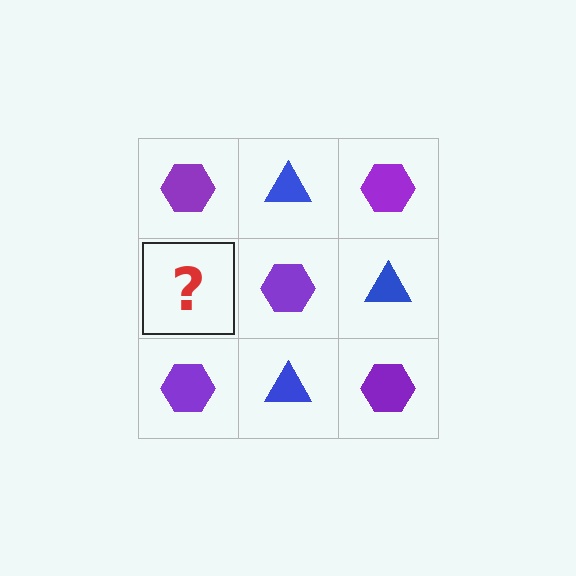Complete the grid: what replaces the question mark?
The question mark should be replaced with a blue triangle.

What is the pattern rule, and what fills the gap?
The rule is that it alternates purple hexagon and blue triangle in a checkerboard pattern. The gap should be filled with a blue triangle.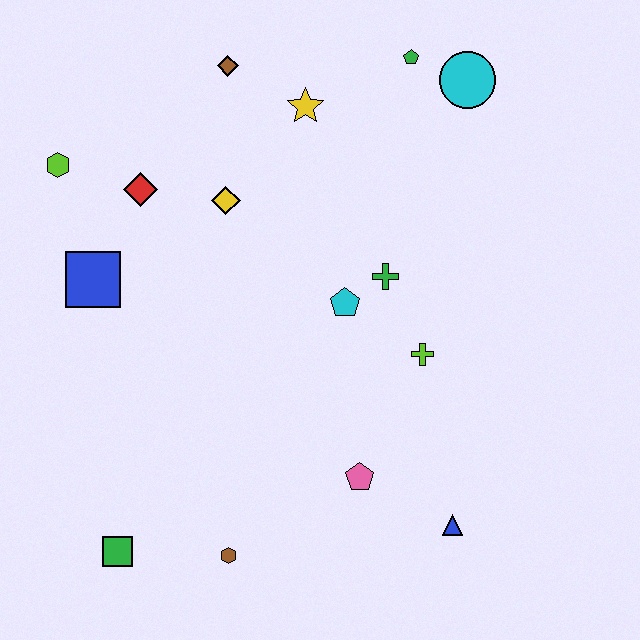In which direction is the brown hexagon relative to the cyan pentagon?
The brown hexagon is below the cyan pentagon.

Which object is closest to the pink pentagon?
The blue triangle is closest to the pink pentagon.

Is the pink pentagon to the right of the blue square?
Yes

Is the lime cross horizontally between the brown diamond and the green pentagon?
No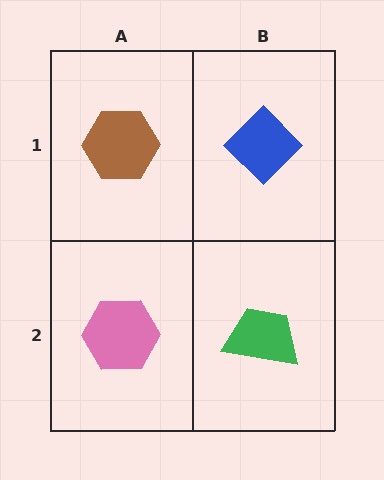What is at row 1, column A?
A brown hexagon.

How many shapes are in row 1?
2 shapes.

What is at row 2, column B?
A green trapezoid.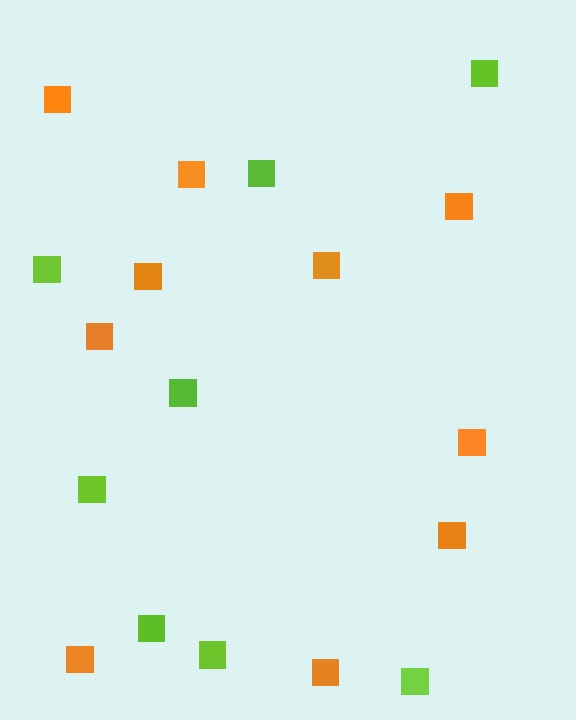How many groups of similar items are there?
There are 2 groups: one group of orange squares (10) and one group of lime squares (8).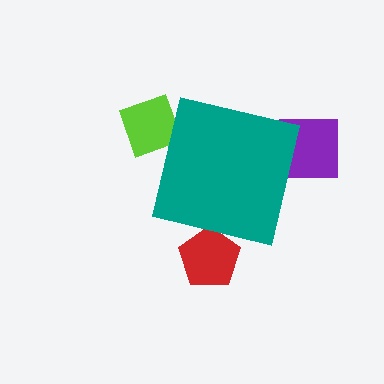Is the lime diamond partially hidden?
Yes, the lime diamond is partially hidden behind the teal square.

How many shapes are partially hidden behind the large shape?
3 shapes are partially hidden.